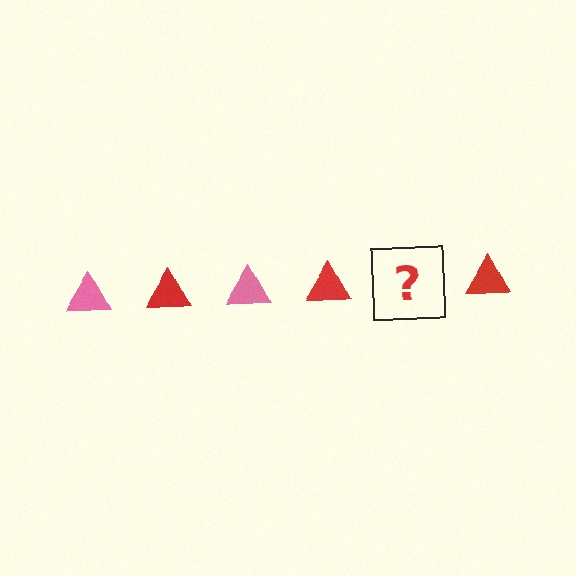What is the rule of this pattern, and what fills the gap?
The rule is that the pattern cycles through pink, red triangles. The gap should be filled with a pink triangle.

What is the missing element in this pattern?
The missing element is a pink triangle.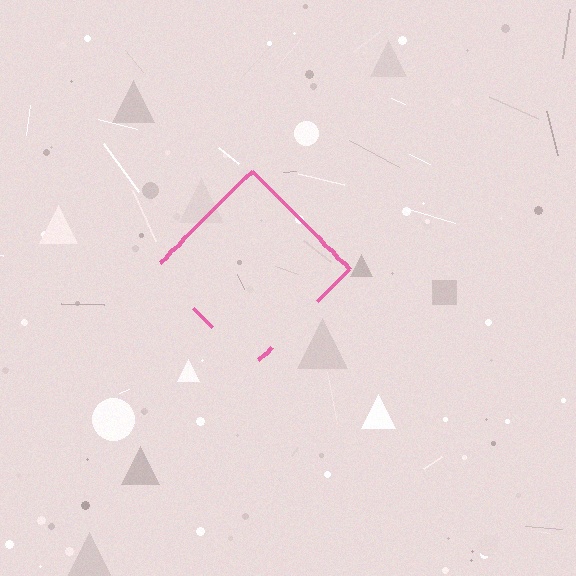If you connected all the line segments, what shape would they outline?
They would outline a diamond.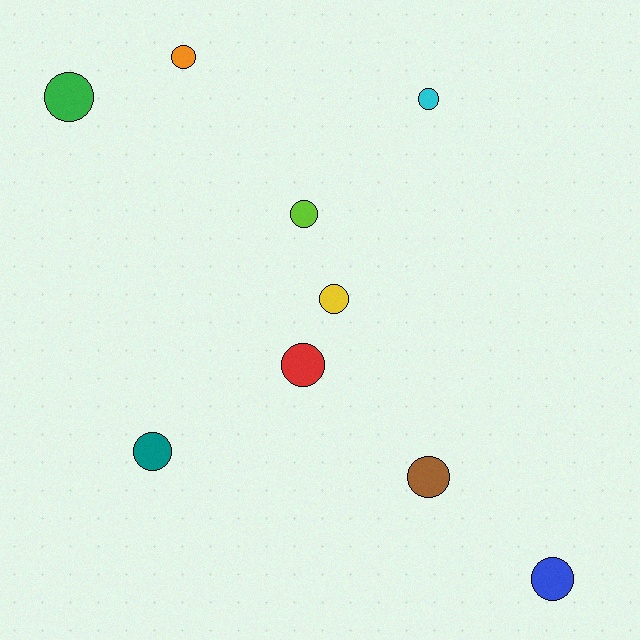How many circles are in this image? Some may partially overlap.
There are 9 circles.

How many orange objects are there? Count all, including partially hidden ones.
There is 1 orange object.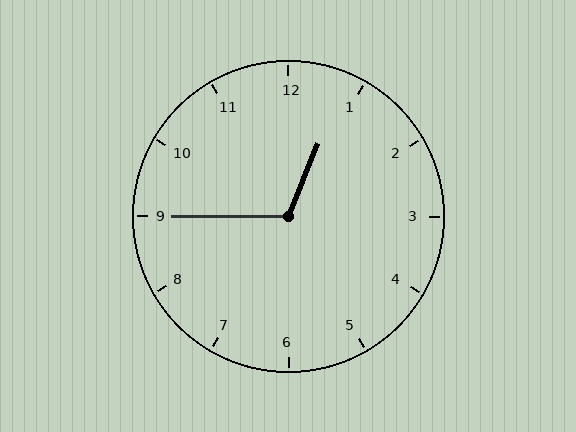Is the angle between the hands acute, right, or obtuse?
It is obtuse.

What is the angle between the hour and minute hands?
Approximately 112 degrees.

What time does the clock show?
12:45.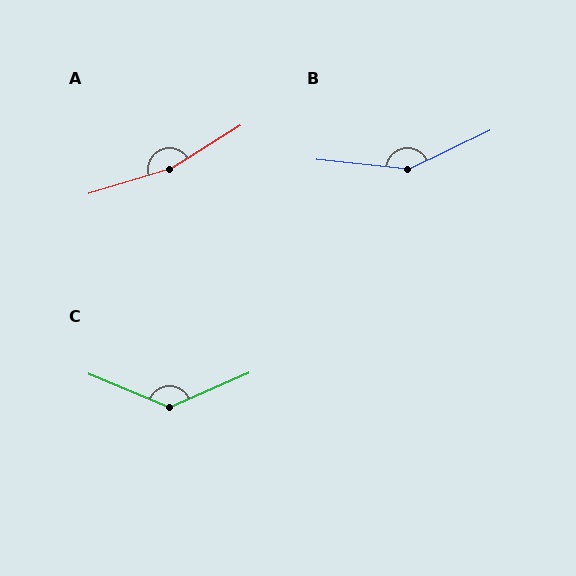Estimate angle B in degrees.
Approximately 148 degrees.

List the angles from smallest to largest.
C (134°), B (148°), A (165°).